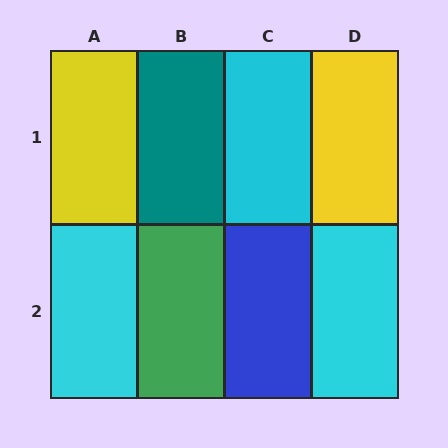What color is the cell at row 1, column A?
Yellow.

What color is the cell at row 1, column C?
Cyan.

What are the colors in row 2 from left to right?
Cyan, green, blue, cyan.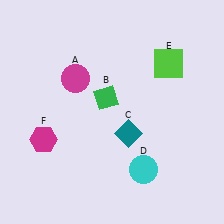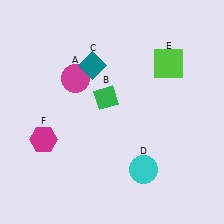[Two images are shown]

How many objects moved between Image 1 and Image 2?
1 object moved between the two images.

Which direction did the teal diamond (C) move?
The teal diamond (C) moved up.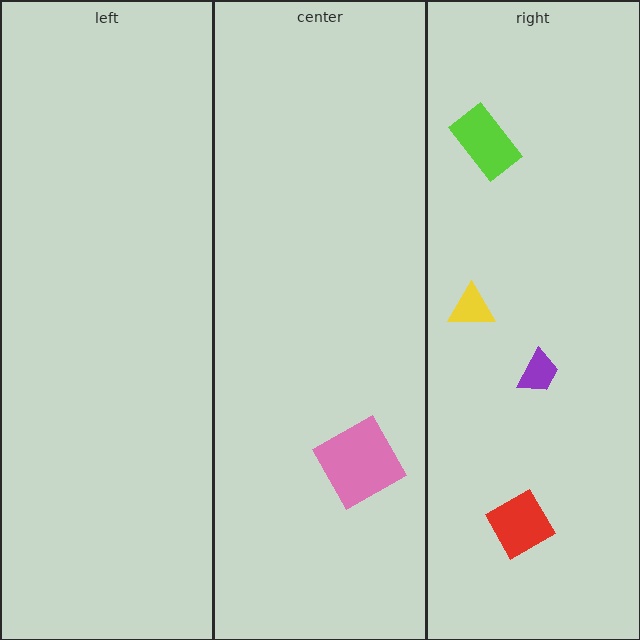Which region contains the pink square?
The center region.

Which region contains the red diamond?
The right region.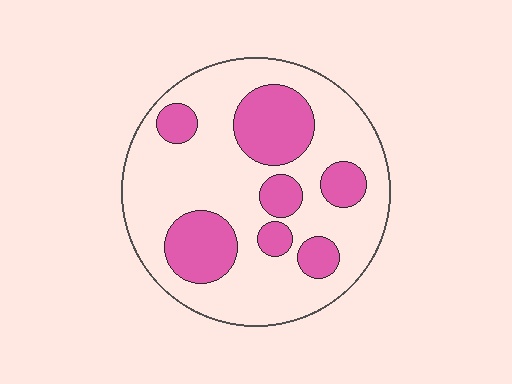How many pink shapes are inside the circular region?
7.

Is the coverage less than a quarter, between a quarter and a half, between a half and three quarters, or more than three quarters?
Between a quarter and a half.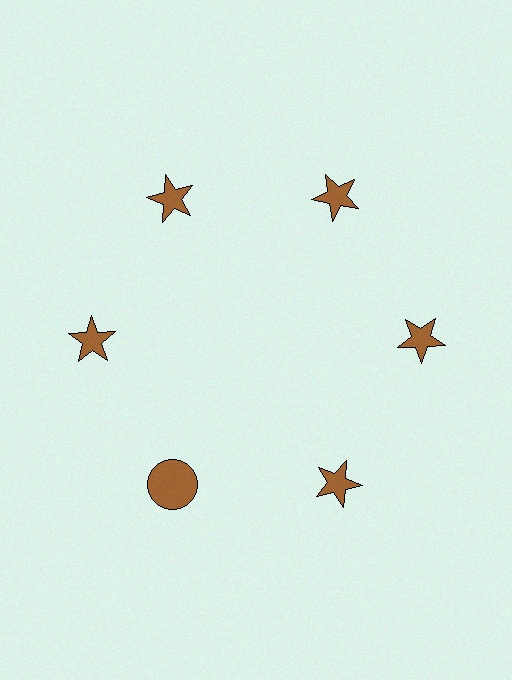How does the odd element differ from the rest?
It has a different shape: circle instead of star.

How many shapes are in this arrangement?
There are 6 shapes arranged in a ring pattern.